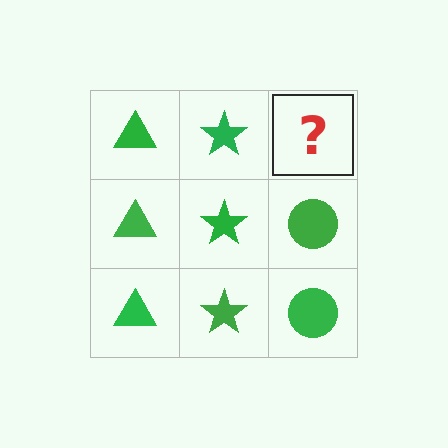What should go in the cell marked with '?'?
The missing cell should contain a green circle.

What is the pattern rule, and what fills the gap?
The rule is that each column has a consistent shape. The gap should be filled with a green circle.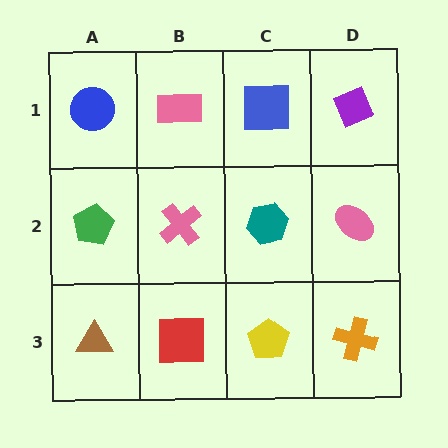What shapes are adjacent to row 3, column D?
A pink ellipse (row 2, column D), a yellow pentagon (row 3, column C).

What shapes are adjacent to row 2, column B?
A pink rectangle (row 1, column B), a red square (row 3, column B), a green pentagon (row 2, column A), a teal hexagon (row 2, column C).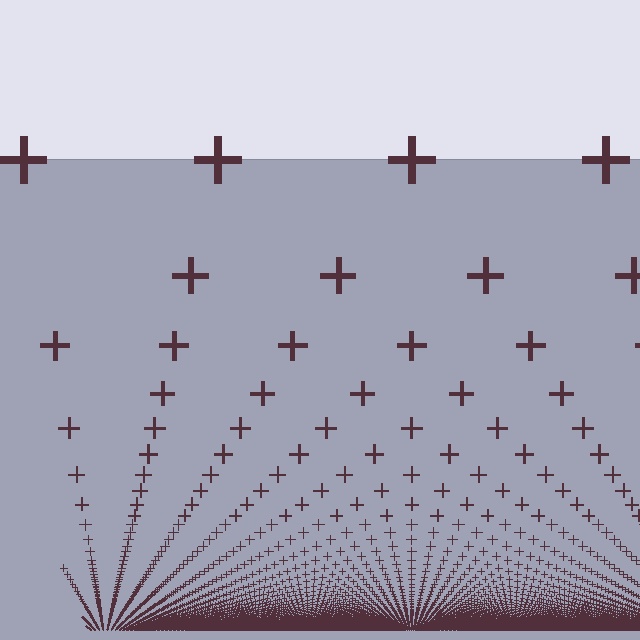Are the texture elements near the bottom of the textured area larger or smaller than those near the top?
Smaller. The gradient is inverted — elements near the bottom are smaller and denser.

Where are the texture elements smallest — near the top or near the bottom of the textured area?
Near the bottom.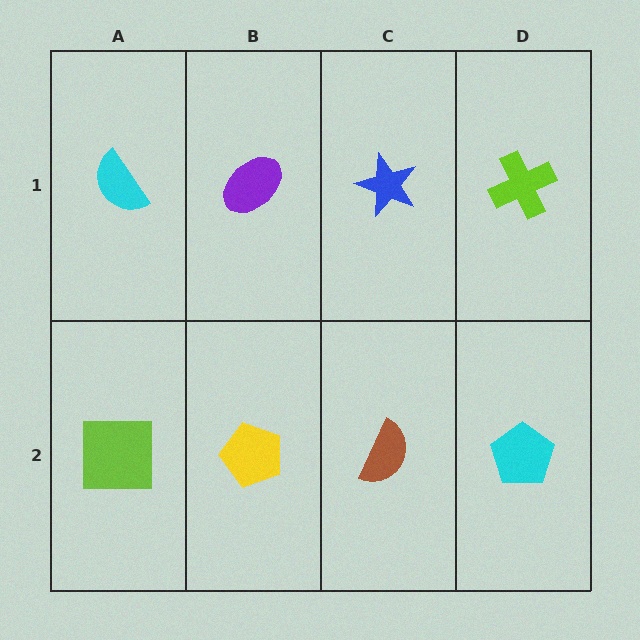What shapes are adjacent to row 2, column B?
A purple ellipse (row 1, column B), a lime square (row 2, column A), a brown semicircle (row 2, column C).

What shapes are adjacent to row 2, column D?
A lime cross (row 1, column D), a brown semicircle (row 2, column C).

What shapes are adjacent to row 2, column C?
A blue star (row 1, column C), a yellow pentagon (row 2, column B), a cyan pentagon (row 2, column D).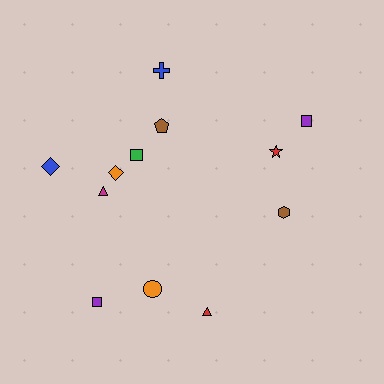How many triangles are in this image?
There are 2 triangles.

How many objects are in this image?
There are 12 objects.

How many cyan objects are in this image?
There are no cyan objects.